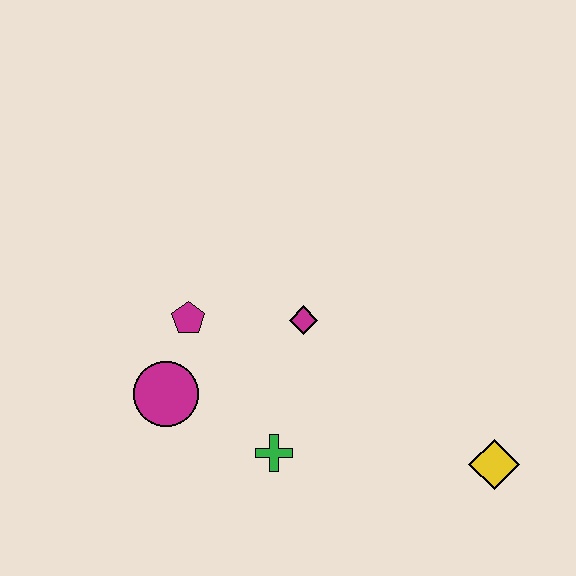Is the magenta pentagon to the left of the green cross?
Yes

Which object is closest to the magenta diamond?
The magenta pentagon is closest to the magenta diamond.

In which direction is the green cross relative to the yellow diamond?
The green cross is to the left of the yellow diamond.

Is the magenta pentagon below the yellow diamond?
No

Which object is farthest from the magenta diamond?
The yellow diamond is farthest from the magenta diamond.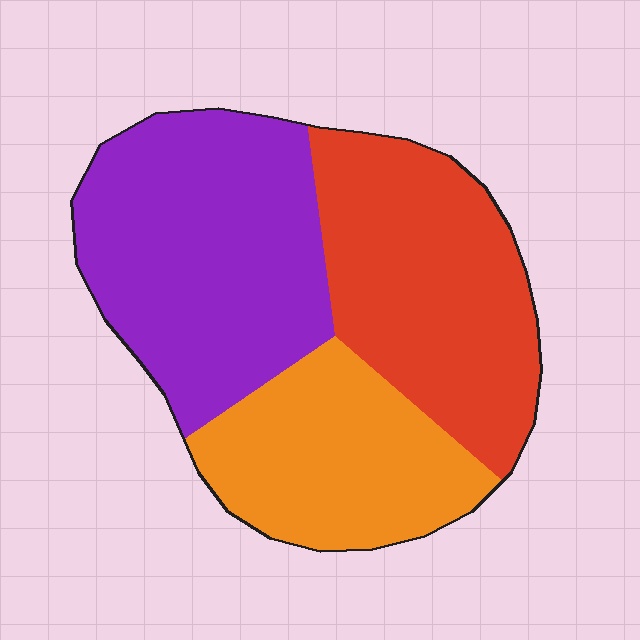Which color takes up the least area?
Orange, at roughly 25%.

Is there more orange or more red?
Red.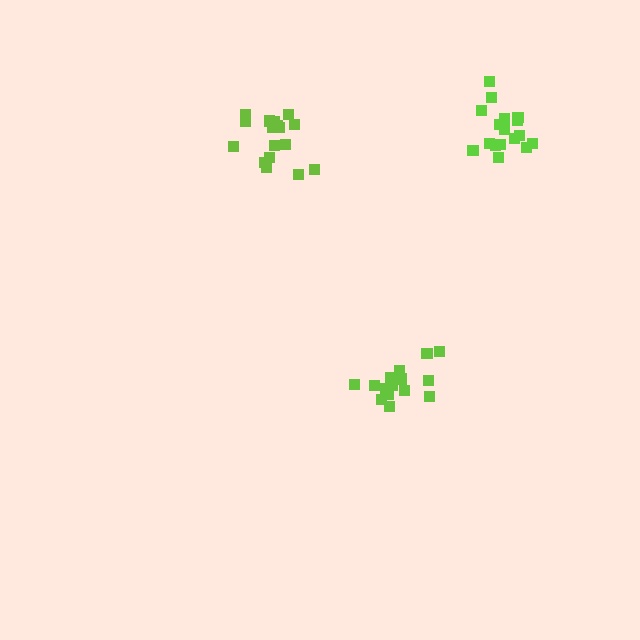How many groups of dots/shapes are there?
There are 3 groups.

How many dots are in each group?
Group 1: 17 dots, Group 2: 17 dots, Group 3: 15 dots (49 total).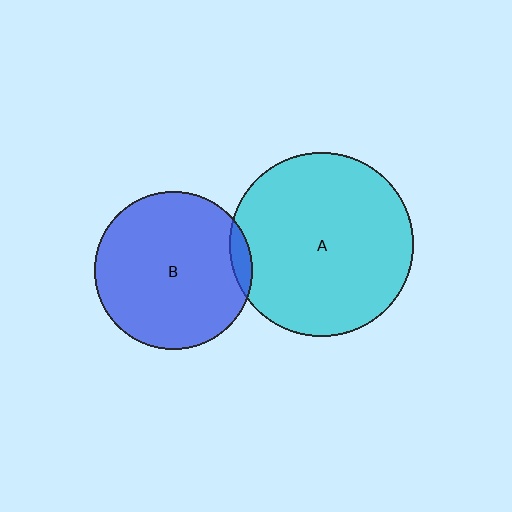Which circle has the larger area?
Circle A (cyan).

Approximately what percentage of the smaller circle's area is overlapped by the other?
Approximately 5%.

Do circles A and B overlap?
Yes.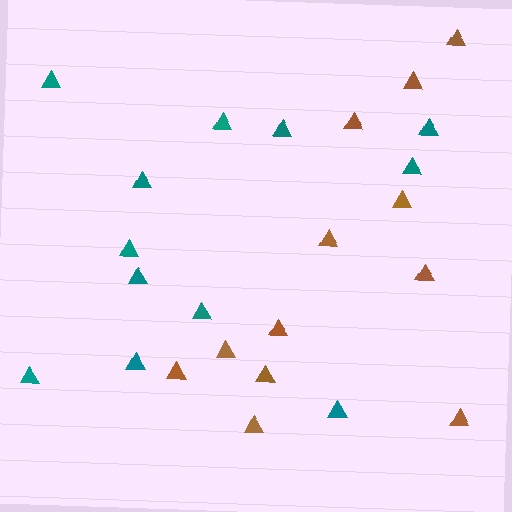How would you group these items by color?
There are 2 groups: one group of teal triangles (12) and one group of brown triangles (12).